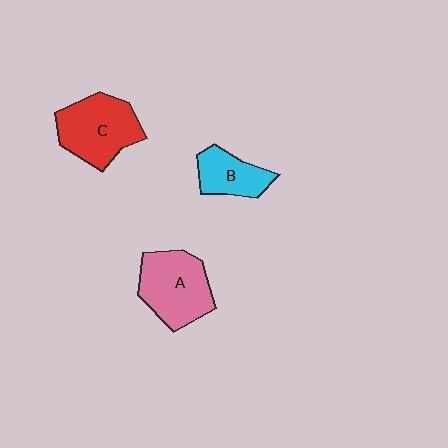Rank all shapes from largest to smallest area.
From largest to smallest: A (pink), C (red), B (cyan).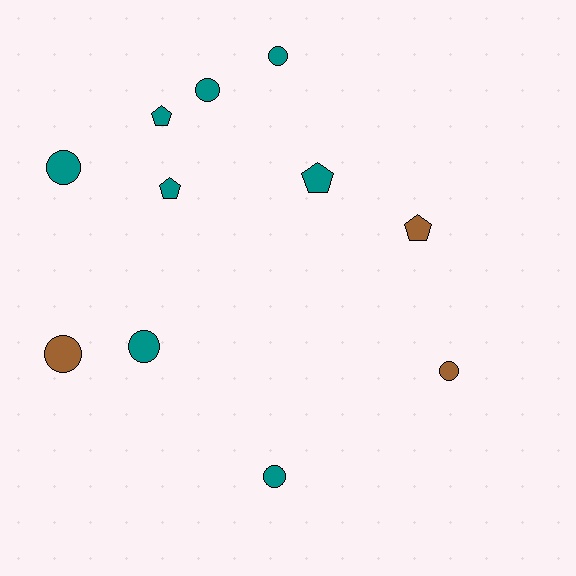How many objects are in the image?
There are 11 objects.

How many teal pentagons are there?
There are 3 teal pentagons.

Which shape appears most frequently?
Circle, with 7 objects.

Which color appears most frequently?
Teal, with 8 objects.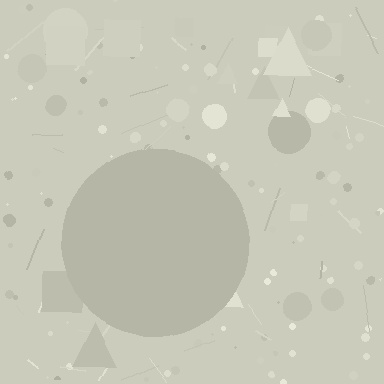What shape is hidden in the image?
A circle is hidden in the image.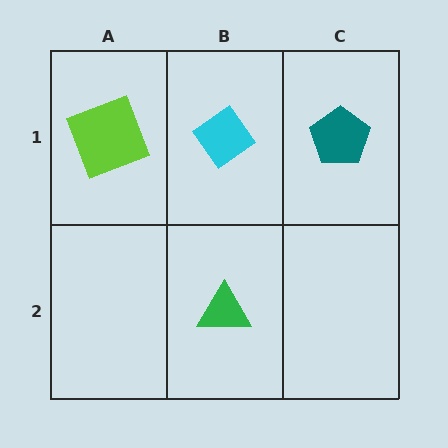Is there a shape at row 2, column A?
No, that cell is empty.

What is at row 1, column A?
A lime square.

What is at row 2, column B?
A green triangle.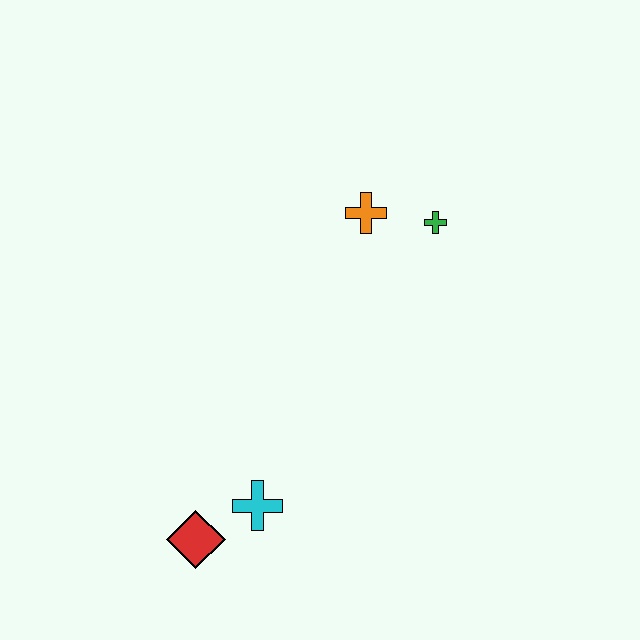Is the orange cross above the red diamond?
Yes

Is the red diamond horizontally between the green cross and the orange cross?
No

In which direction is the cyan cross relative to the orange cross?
The cyan cross is below the orange cross.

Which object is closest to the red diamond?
The cyan cross is closest to the red diamond.